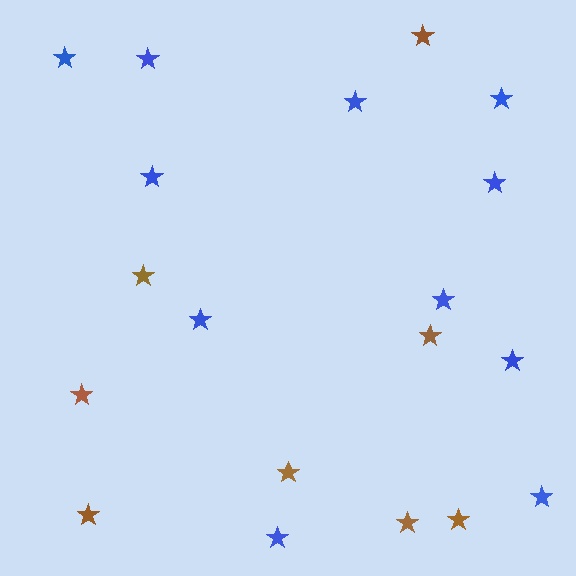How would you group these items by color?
There are 2 groups: one group of brown stars (8) and one group of blue stars (11).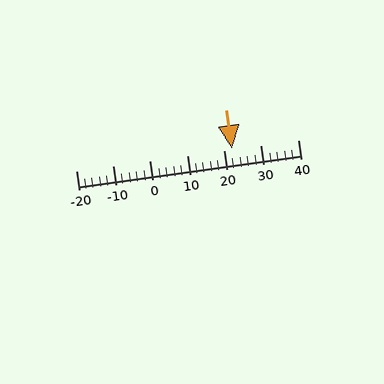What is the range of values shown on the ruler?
The ruler shows values from -20 to 40.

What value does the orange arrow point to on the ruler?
The orange arrow points to approximately 22.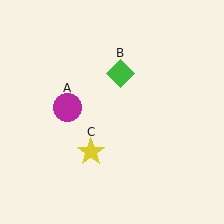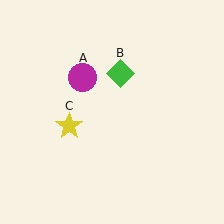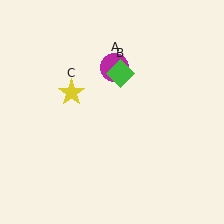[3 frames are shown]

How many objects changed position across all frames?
2 objects changed position: magenta circle (object A), yellow star (object C).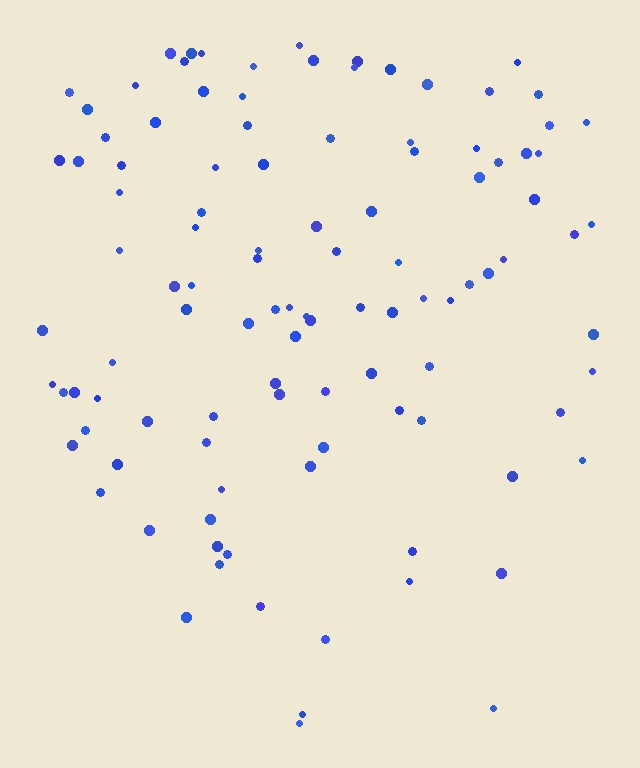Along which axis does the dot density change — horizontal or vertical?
Vertical.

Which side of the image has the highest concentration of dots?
The top.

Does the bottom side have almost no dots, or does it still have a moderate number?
Still a moderate number, just noticeably fewer than the top.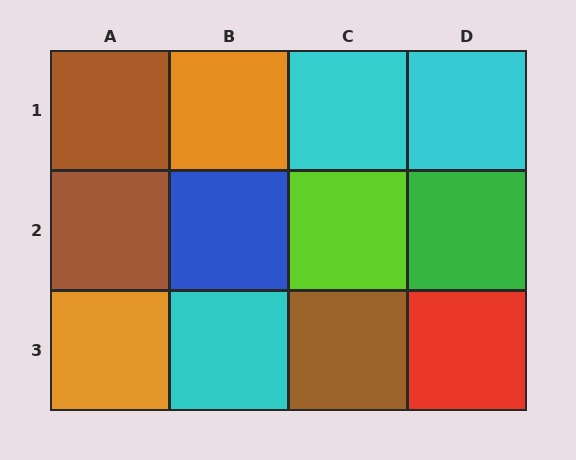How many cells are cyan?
3 cells are cyan.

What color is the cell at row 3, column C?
Brown.